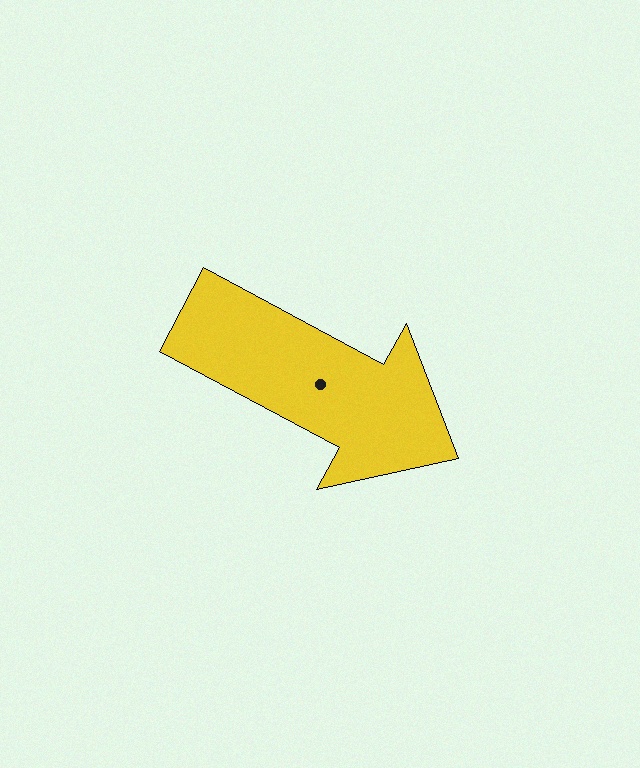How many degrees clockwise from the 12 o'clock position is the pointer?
Approximately 118 degrees.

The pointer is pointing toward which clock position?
Roughly 4 o'clock.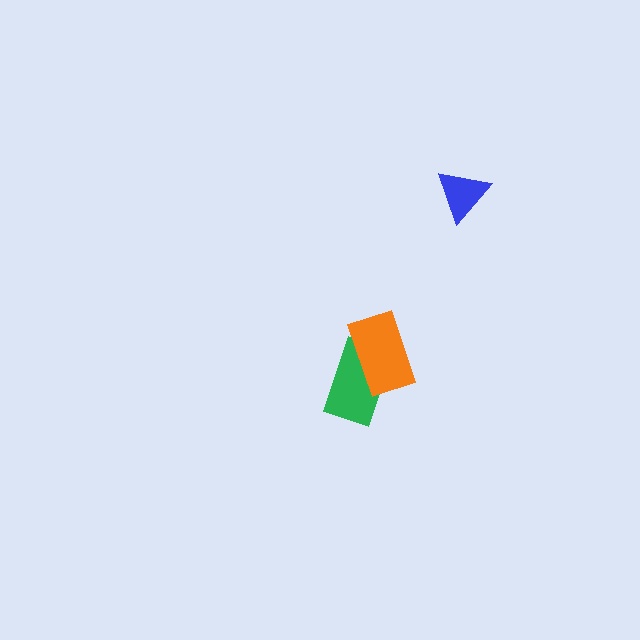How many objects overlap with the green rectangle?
1 object overlaps with the green rectangle.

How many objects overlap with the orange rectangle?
1 object overlaps with the orange rectangle.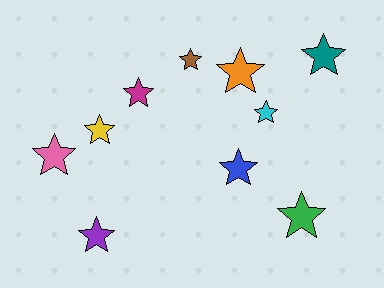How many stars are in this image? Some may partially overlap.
There are 10 stars.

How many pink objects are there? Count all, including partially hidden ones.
There is 1 pink object.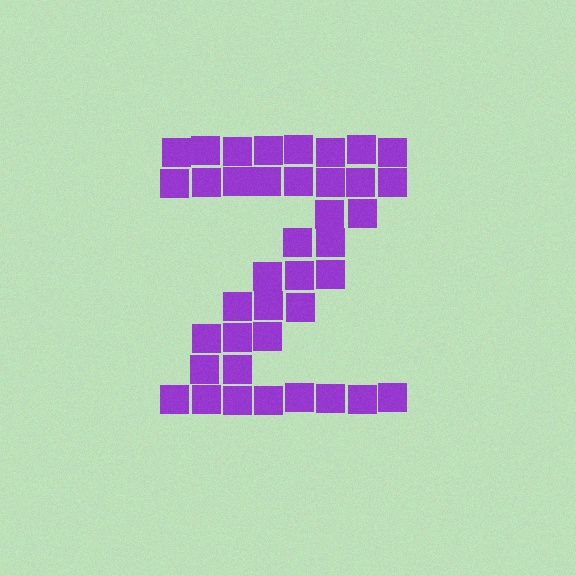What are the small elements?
The small elements are squares.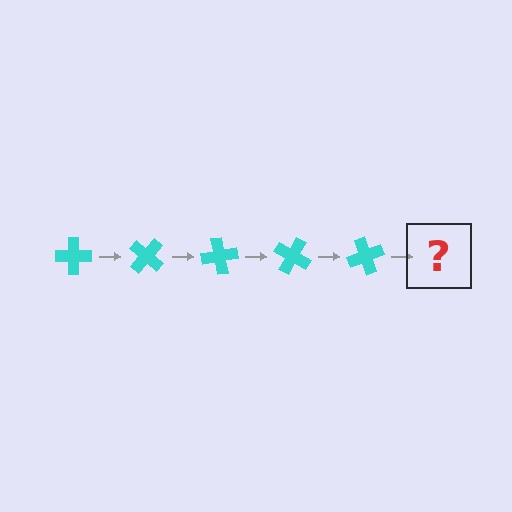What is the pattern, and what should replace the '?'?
The pattern is that the cross rotates 40 degrees each step. The '?' should be a cyan cross rotated 200 degrees.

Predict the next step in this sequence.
The next step is a cyan cross rotated 200 degrees.